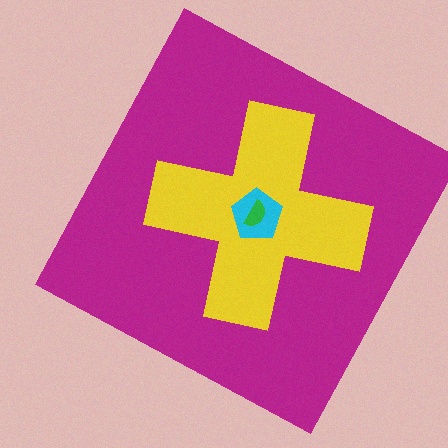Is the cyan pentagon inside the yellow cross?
Yes.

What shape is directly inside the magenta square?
The yellow cross.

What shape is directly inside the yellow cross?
The cyan pentagon.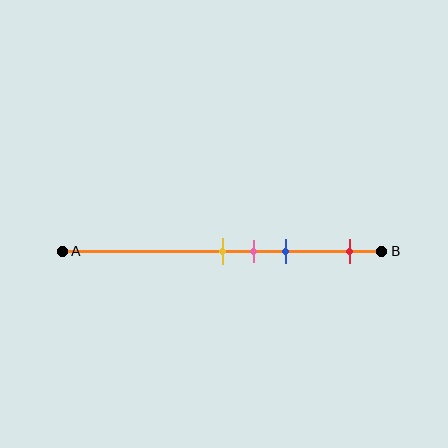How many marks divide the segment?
There are 4 marks dividing the segment.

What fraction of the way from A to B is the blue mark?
The blue mark is approximately 70% (0.7) of the way from A to B.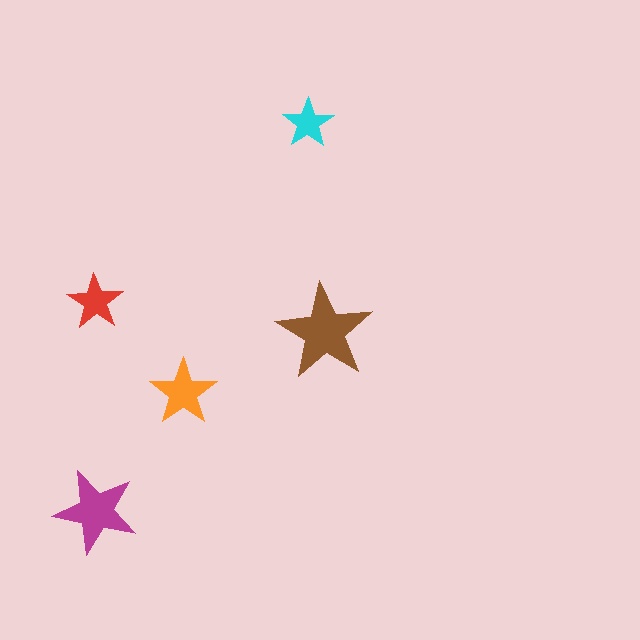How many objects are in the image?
There are 5 objects in the image.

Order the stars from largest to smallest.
the brown one, the magenta one, the orange one, the red one, the cyan one.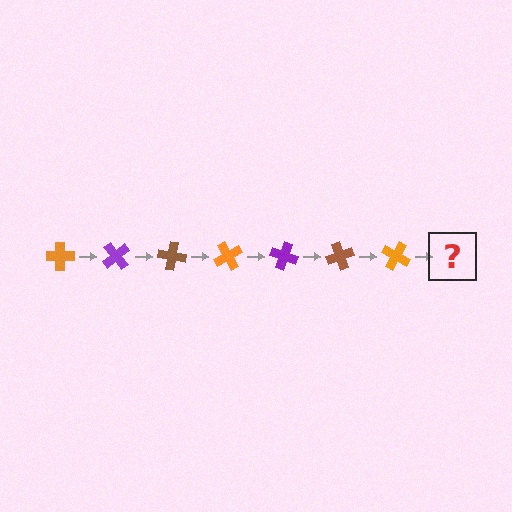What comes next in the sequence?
The next element should be a purple cross, rotated 350 degrees from the start.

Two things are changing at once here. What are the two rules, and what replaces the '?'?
The two rules are that it rotates 50 degrees each step and the color cycles through orange, purple, and brown. The '?' should be a purple cross, rotated 350 degrees from the start.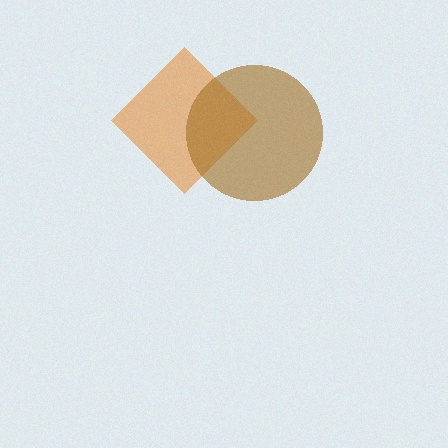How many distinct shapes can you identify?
There are 2 distinct shapes: an orange diamond, a brown circle.